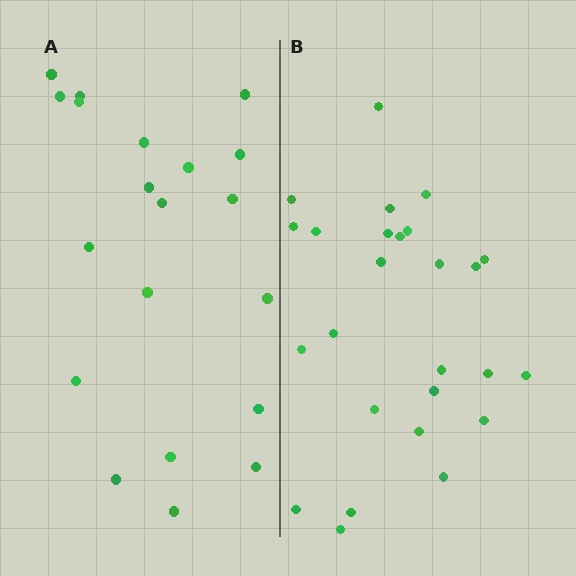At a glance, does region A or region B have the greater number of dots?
Region B (the right region) has more dots.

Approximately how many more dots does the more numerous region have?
Region B has about 6 more dots than region A.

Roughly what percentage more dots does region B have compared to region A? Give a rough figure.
About 30% more.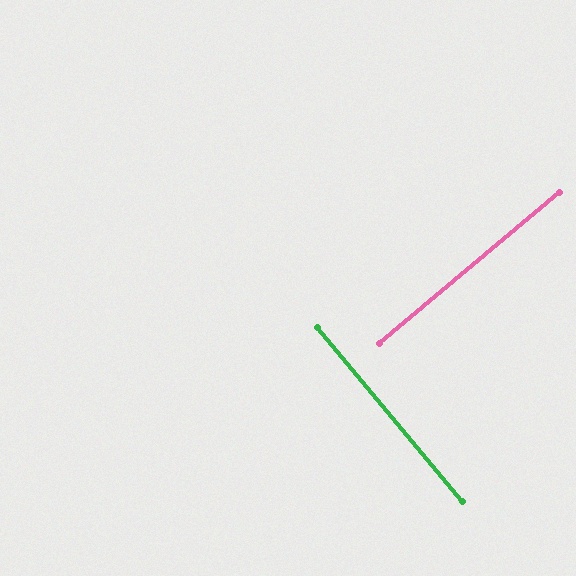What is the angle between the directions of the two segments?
Approximately 90 degrees.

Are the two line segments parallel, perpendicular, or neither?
Perpendicular — they meet at approximately 90°.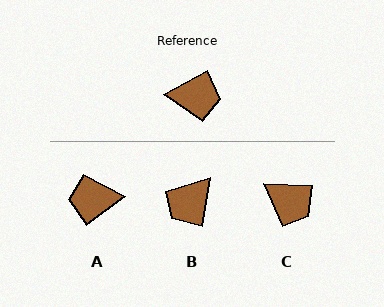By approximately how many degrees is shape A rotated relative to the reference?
Approximately 171 degrees clockwise.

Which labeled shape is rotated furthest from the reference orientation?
A, about 171 degrees away.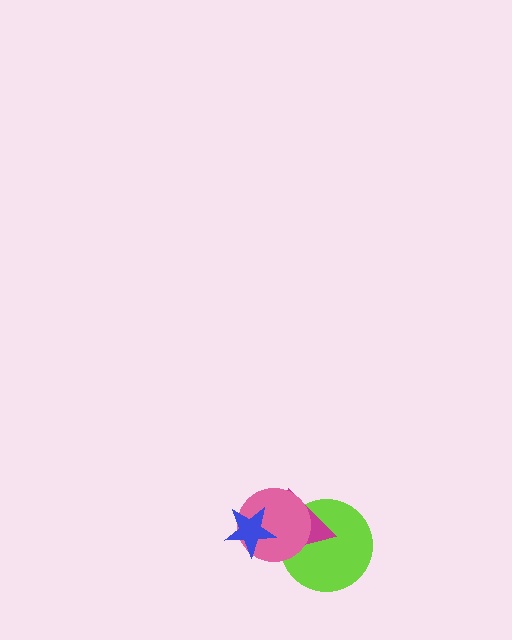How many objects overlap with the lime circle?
2 objects overlap with the lime circle.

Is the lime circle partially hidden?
Yes, it is partially covered by another shape.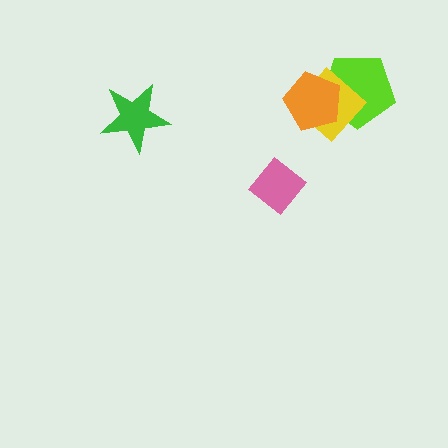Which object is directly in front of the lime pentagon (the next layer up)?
The yellow diamond is directly in front of the lime pentagon.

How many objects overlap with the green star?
0 objects overlap with the green star.